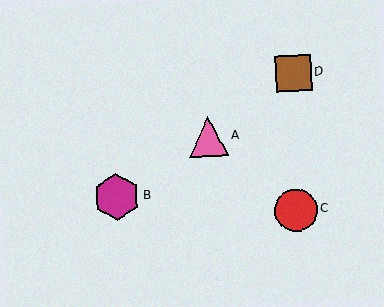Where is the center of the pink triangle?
The center of the pink triangle is at (208, 136).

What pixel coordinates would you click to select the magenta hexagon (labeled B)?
Click at (117, 197) to select the magenta hexagon B.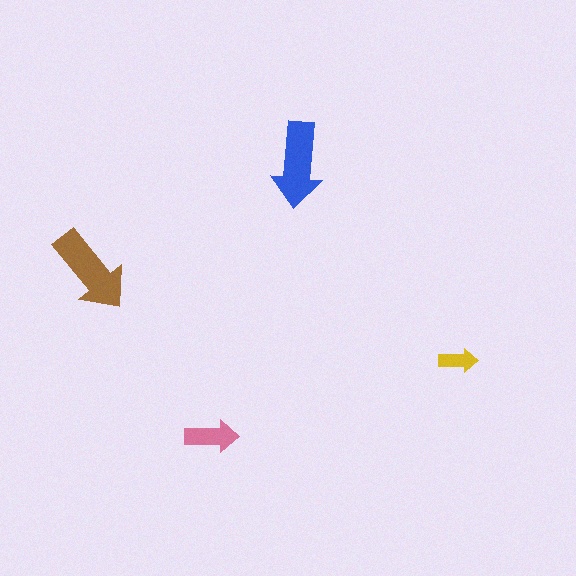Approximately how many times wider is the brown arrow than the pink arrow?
About 1.5 times wider.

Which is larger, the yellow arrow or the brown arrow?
The brown one.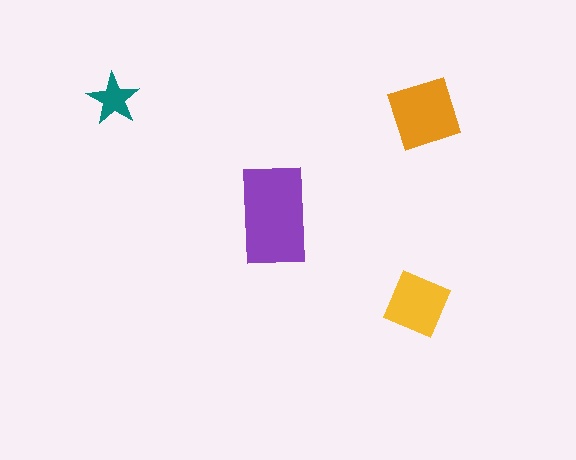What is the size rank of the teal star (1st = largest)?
4th.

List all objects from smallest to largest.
The teal star, the yellow diamond, the orange square, the purple rectangle.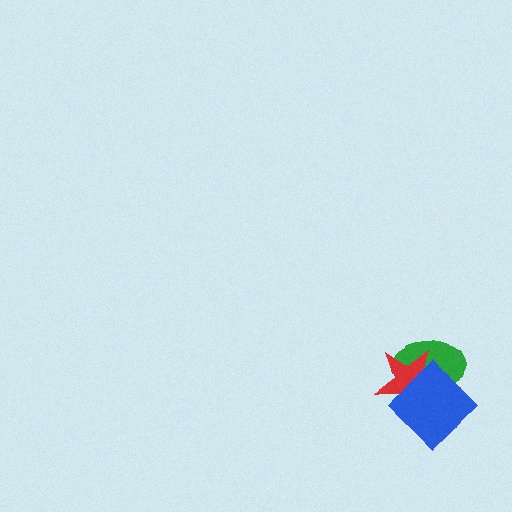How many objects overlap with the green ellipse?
2 objects overlap with the green ellipse.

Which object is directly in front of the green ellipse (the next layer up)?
The red star is directly in front of the green ellipse.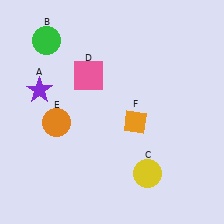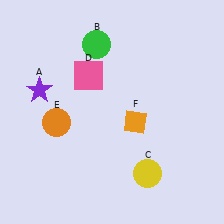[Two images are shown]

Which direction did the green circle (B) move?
The green circle (B) moved right.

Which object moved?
The green circle (B) moved right.